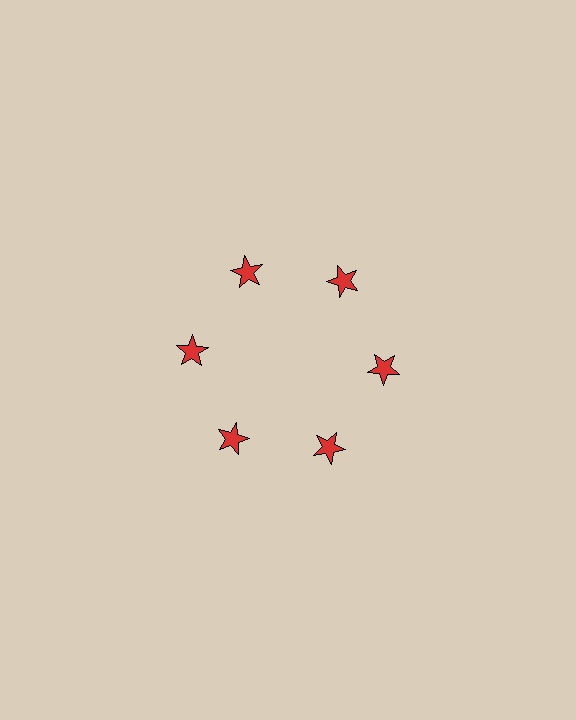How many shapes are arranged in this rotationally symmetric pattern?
There are 6 shapes, arranged in 6 groups of 1.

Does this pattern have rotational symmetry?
Yes, this pattern has 6-fold rotational symmetry. It looks the same after rotating 60 degrees around the center.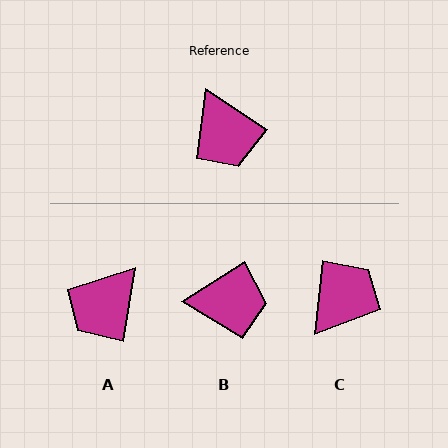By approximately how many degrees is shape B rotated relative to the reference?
Approximately 67 degrees counter-clockwise.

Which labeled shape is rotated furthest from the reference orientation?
C, about 118 degrees away.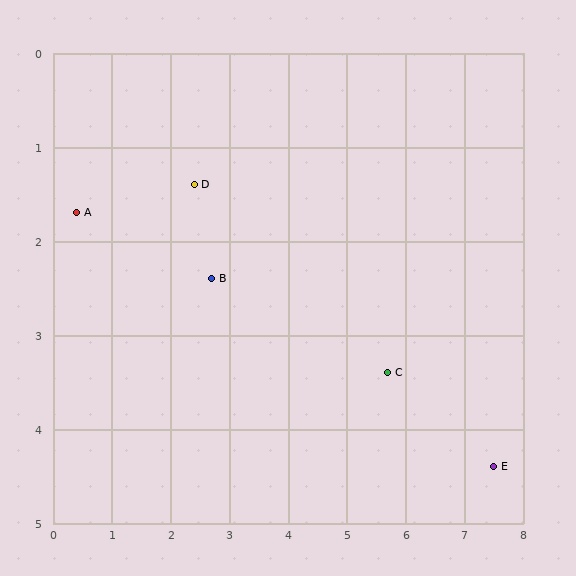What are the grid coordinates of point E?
Point E is at approximately (7.5, 4.4).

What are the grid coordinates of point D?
Point D is at approximately (2.4, 1.4).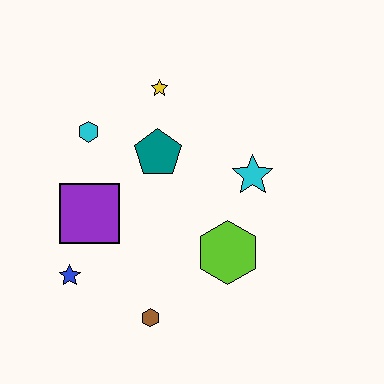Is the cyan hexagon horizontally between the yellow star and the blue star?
Yes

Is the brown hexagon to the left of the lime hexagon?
Yes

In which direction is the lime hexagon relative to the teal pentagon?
The lime hexagon is below the teal pentagon.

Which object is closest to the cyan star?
The lime hexagon is closest to the cyan star.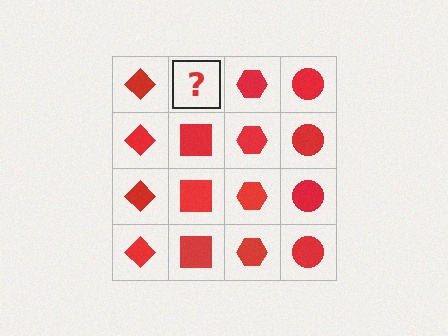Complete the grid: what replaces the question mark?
The question mark should be replaced with a red square.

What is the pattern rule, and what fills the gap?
The rule is that each column has a consistent shape. The gap should be filled with a red square.